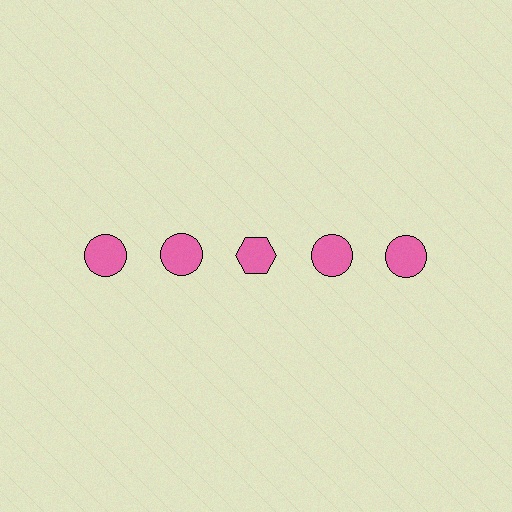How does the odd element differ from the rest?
It has a different shape: hexagon instead of circle.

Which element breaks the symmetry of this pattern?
The pink hexagon in the top row, center column breaks the symmetry. All other shapes are pink circles.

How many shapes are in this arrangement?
There are 5 shapes arranged in a grid pattern.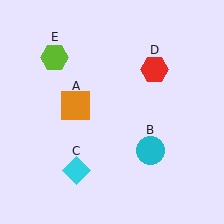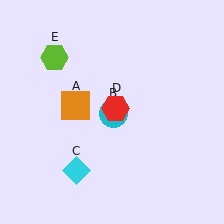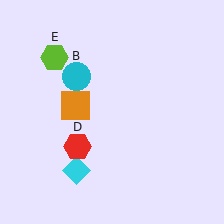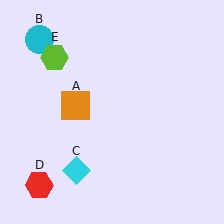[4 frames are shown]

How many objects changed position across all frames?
2 objects changed position: cyan circle (object B), red hexagon (object D).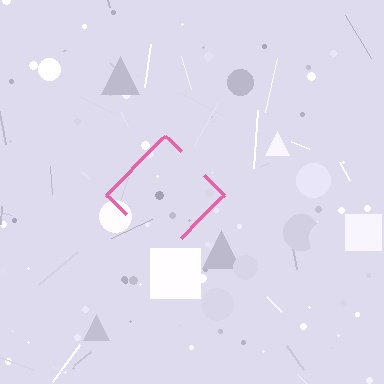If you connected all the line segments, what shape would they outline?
They would outline a diamond.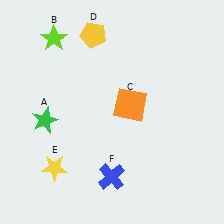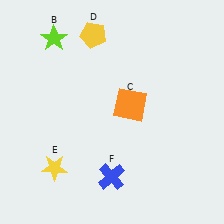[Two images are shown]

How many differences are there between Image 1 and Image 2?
There is 1 difference between the two images.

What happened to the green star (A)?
The green star (A) was removed in Image 2. It was in the bottom-left area of Image 1.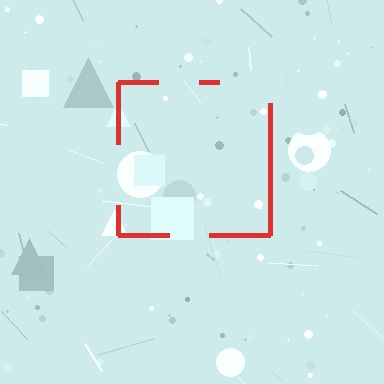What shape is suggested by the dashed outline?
The dashed outline suggests a square.